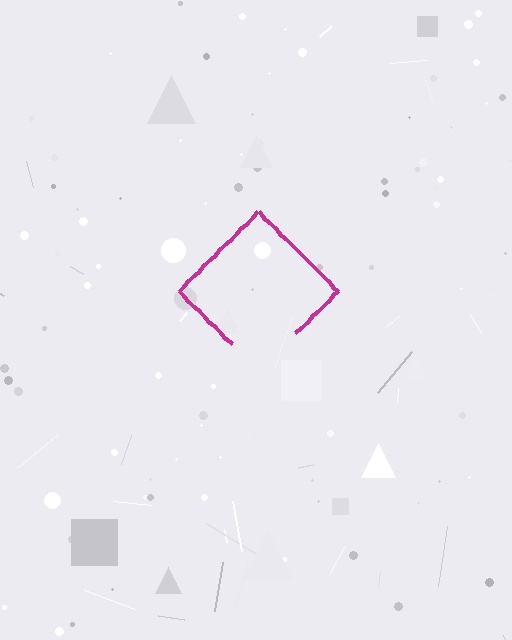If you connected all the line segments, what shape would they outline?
They would outline a diamond.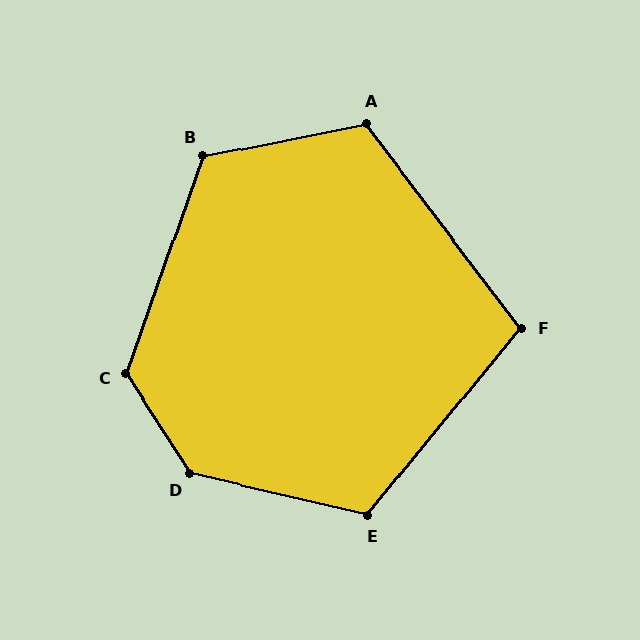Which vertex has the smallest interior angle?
F, at approximately 103 degrees.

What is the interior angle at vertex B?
Approximately 121 degrees (obtuse).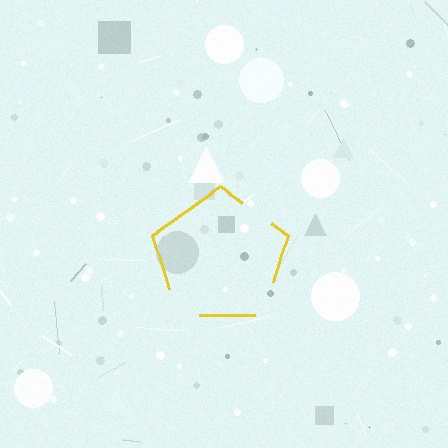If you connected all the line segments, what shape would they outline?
They would outline a pentagon.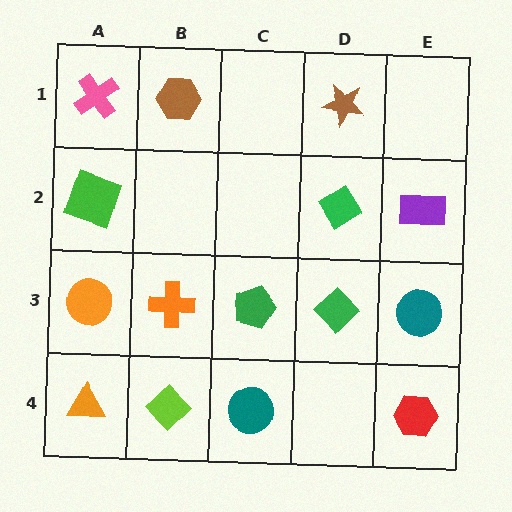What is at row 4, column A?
An orange triangle.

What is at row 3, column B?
An orange cross.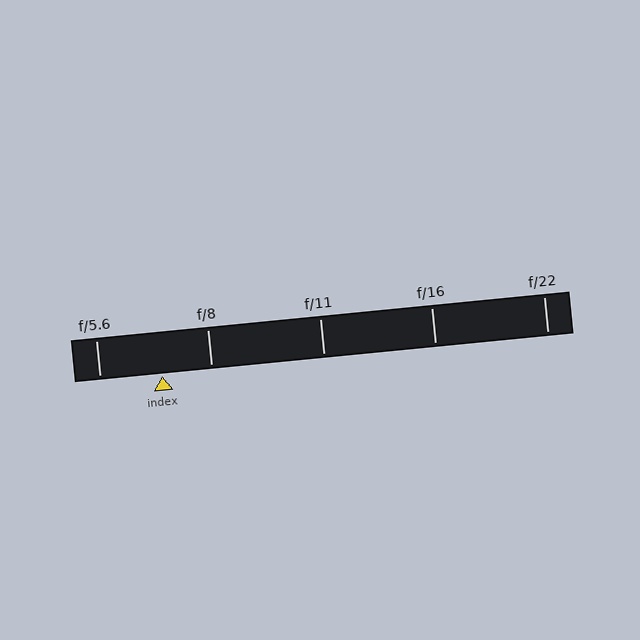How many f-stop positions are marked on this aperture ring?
There are 5 f-stop positions marked.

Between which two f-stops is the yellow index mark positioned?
The index mark is between f/5.6 and f/8.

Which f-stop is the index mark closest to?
The index mark is closest to f/8.